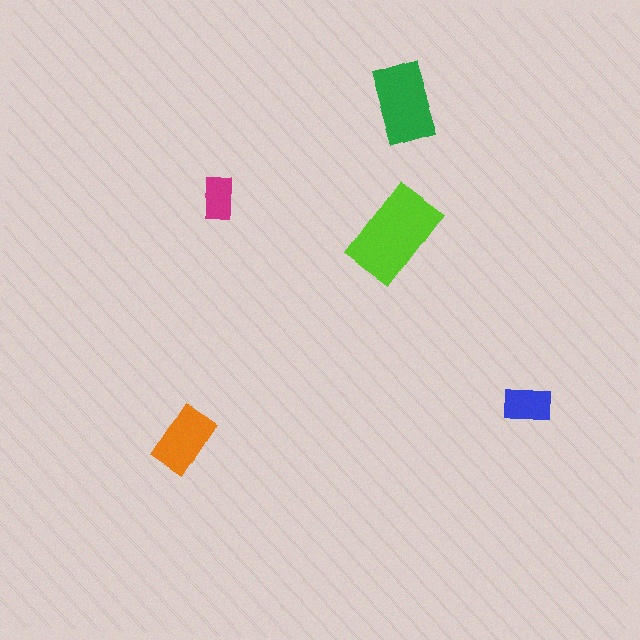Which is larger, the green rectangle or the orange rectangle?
The green one.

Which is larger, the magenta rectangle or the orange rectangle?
The orange one.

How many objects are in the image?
There are 5 objects in the image.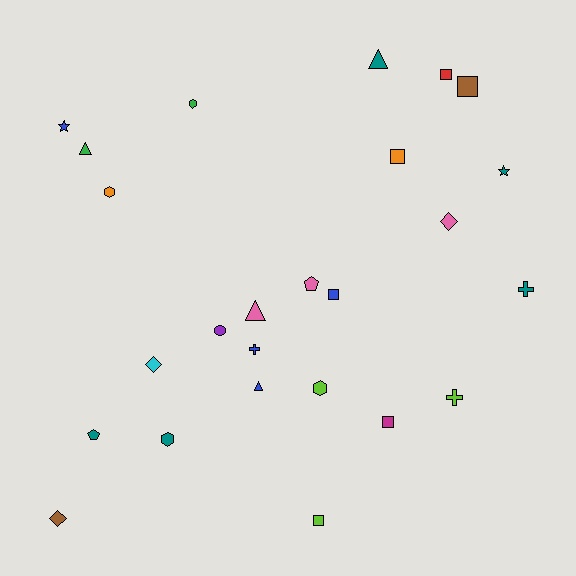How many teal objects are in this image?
There are 5 teal objects.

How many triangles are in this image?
There are 4 triangles.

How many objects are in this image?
There are 25 objects.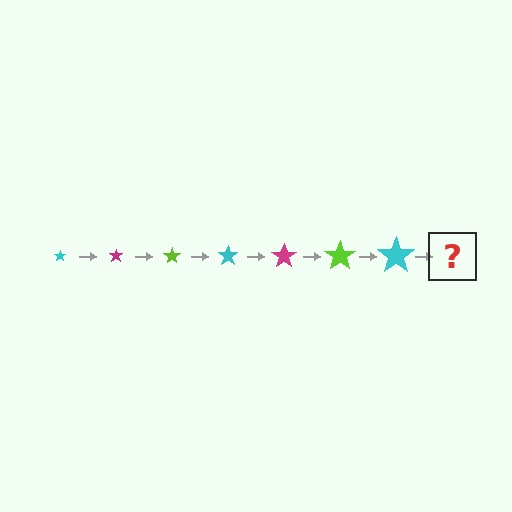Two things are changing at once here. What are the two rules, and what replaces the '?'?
The two rules are that the star grows larger each step and the color cycles through cyan, magenta, and lime. The '?' should be a magenta star, larger than the previous one.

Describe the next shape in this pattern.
It should be a magenta star, larger than the previous one.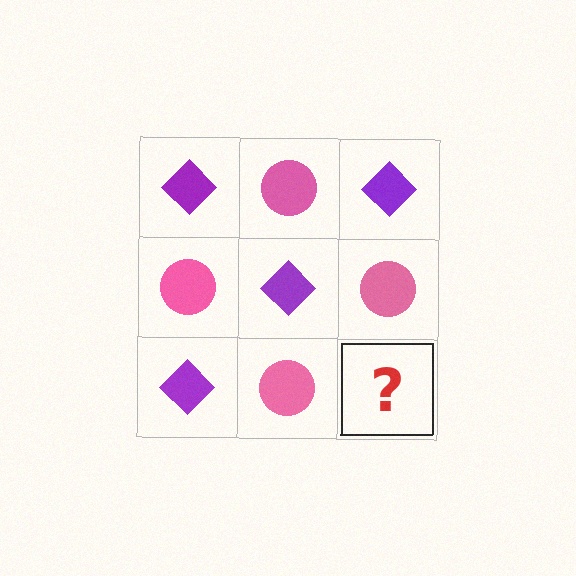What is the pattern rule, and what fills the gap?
The rule is that it alternates purple diamond and pink circle in a checkerboard pattern. The gap should be filled with a purple diamond.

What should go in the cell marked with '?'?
The missing cell should contain a purple diamond.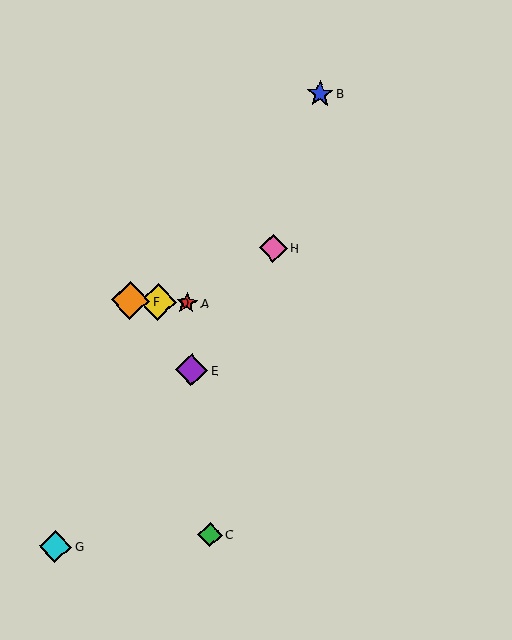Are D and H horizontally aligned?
No, D is at y≈302 and H is at y≈248.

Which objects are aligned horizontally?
Objects A, D, F are aligned horizontally.